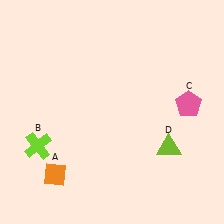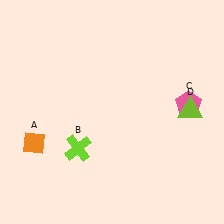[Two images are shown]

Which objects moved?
The objects that moved are: the orange diamond (A), the lime cross (B), the lime triangle (D).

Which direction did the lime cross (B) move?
The lime cross (B) moved right.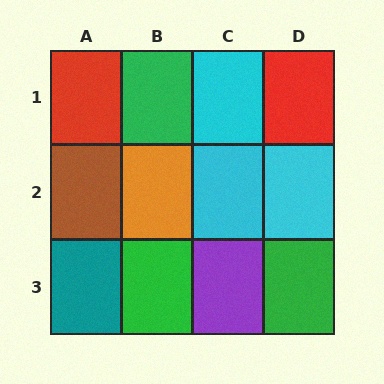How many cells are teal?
1 cell is teal.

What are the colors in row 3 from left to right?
Teal, green, purple, green.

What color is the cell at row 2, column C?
Cyan.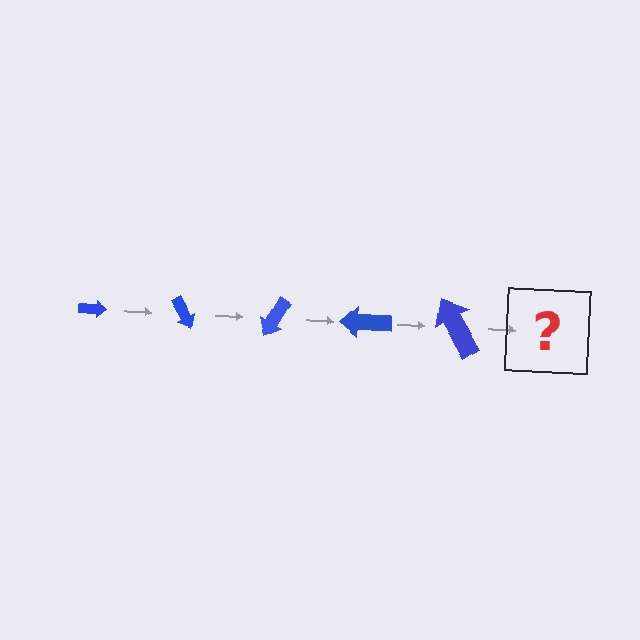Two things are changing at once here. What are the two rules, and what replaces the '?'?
The two rules are that the arrow grows larger each step and it rotates 60 degrees each step. The '?' should be an arrow, larger than the previous one and rotated 300 degrees from the start.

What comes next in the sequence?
The next element should be an arrow, larger than the previous one and rotated 300 degrees from the start.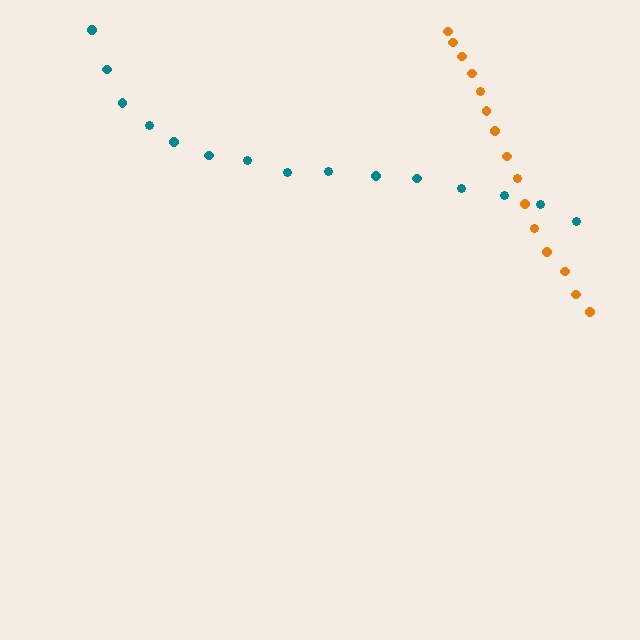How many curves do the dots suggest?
There are 2 distinct paths.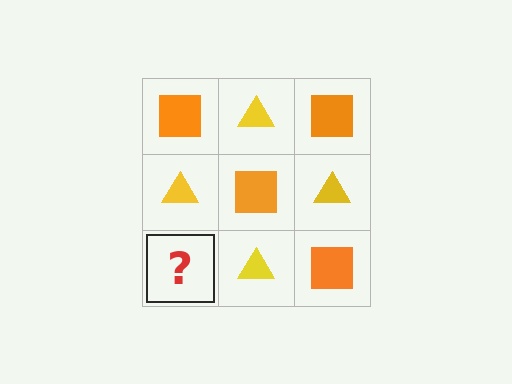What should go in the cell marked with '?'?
The missing cell should contain an orange square.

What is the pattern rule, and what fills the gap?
The rule is that it alternates orange square and yellow triangle in a checkerboard pattern. The gap should be filled with an orange square.